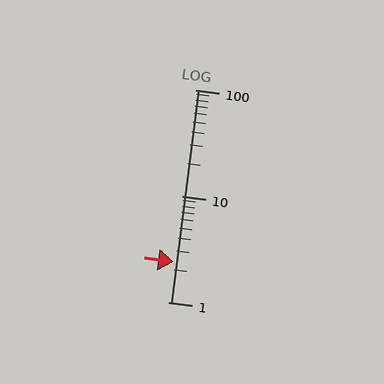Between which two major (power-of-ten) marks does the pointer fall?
The pointer is between 1 and 10.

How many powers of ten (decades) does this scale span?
The scale spans 2 decades, from 1 to 100.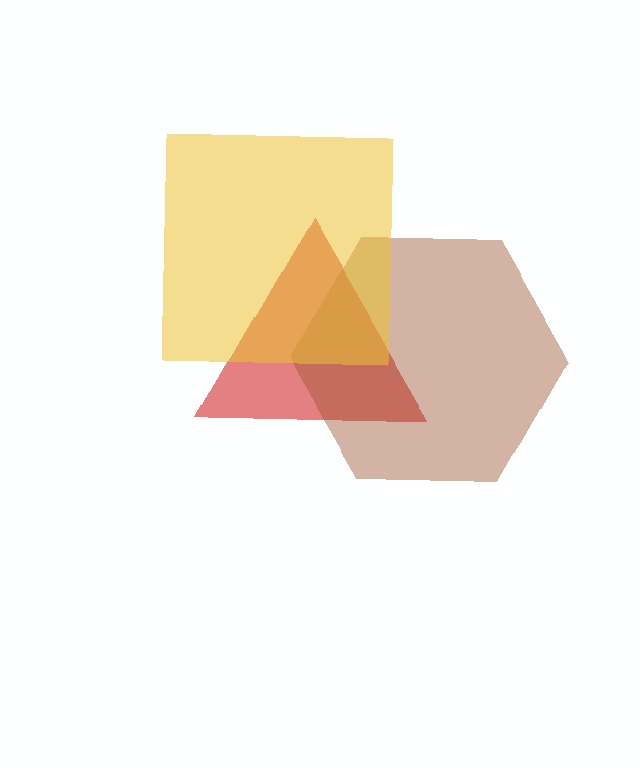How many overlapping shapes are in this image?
There are 3 overlapping shapes in the image.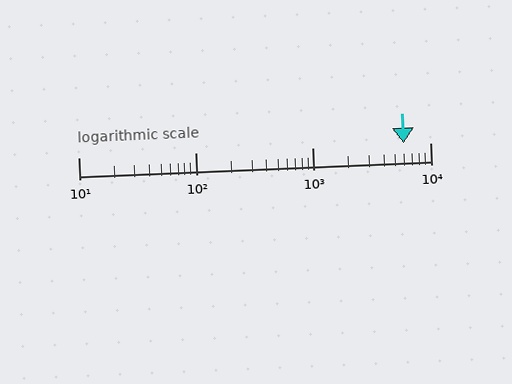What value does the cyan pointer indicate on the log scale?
The pointer indicates approximately 6000.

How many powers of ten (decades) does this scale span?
The scale spans 3 decades, from 10 to 10000.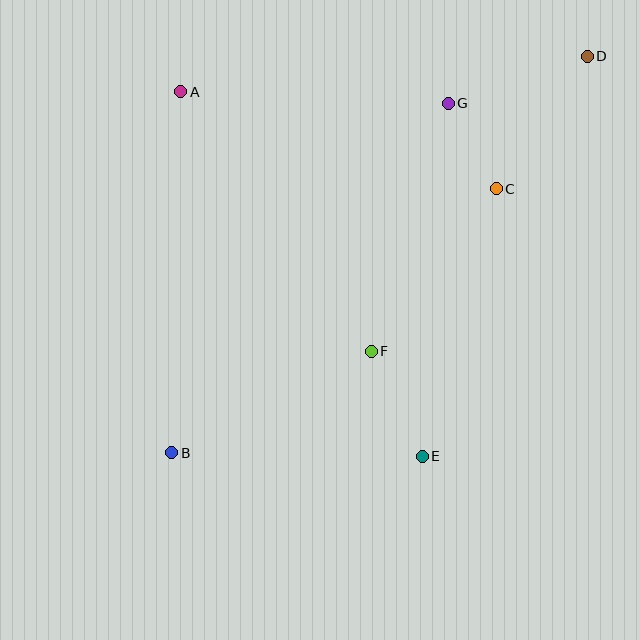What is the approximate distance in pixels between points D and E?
The distance between D and E is approximately 433 pixels.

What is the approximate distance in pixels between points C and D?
The distance between C and D is approximately 161 pixels.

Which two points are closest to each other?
Points C and G are closest to each other.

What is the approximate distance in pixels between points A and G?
The distance between A and G is approximately 268 pixels.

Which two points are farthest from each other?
Points B and D are farthest from each other.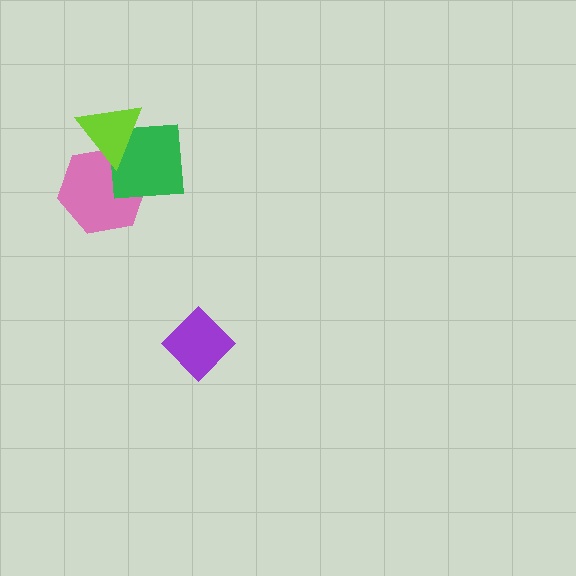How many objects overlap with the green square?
2 objects overlap with the green square.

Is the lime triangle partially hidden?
No, no other shape covers it.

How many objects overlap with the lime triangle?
2 objects overlap with the lime triangle.